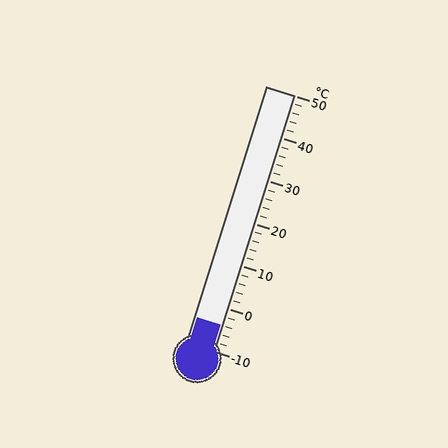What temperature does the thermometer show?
The thermometer shows approximately -4°C.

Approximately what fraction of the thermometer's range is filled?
The thermometer is filled to approximately 10% of its range.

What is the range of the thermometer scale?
The thermometer scale ranges from -10°C to 50°C.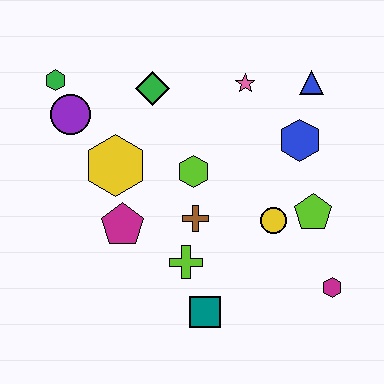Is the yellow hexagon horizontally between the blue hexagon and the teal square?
No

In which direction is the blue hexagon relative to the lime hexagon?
The blue hexagon is to the right of the lime hexagon.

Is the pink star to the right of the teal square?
Yes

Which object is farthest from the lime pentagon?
The green hexagon is farthest from the lime pentagon.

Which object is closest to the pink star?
The blue triangle is closest to the pink star.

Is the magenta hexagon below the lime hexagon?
Yes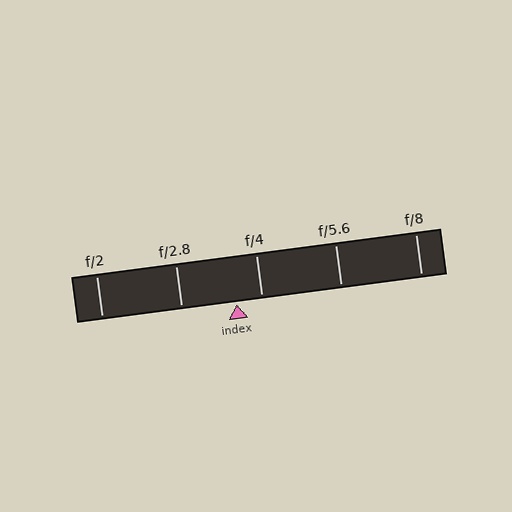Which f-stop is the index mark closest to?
The index mark is closest to f/4.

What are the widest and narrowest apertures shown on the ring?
The widest aperture shown is f/2 and the narrowest is f/8.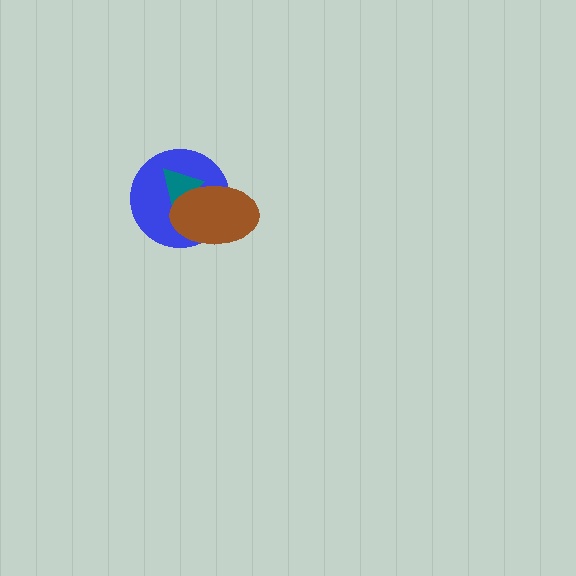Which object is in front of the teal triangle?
The brown ellipse is in front of the teal triangle.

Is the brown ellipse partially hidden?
No, no other shape covers it.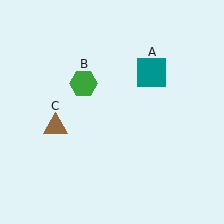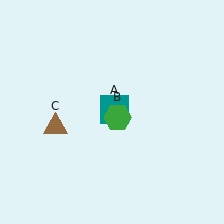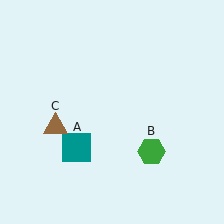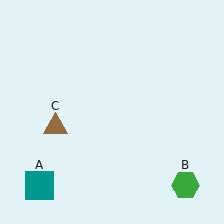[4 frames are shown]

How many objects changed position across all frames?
2 objects changed position: teal square (object A), green hexagon (object B).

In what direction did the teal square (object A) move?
The teal square (object A) moved down and to the left.